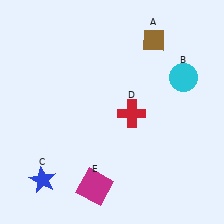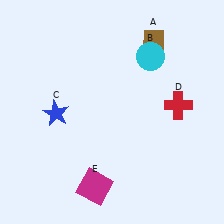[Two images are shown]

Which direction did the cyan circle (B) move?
The cyan circle (B) moved left.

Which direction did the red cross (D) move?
The red cross (D) moved right.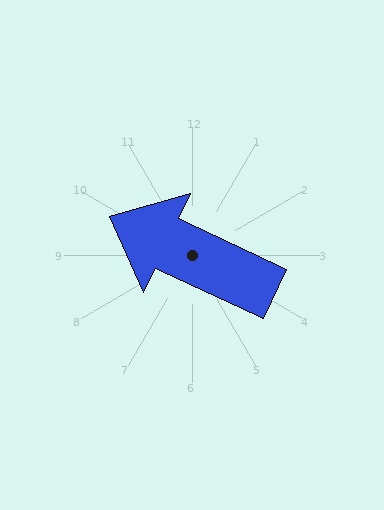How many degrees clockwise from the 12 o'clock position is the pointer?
Approximately 295 degrees.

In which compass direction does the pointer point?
Northwest.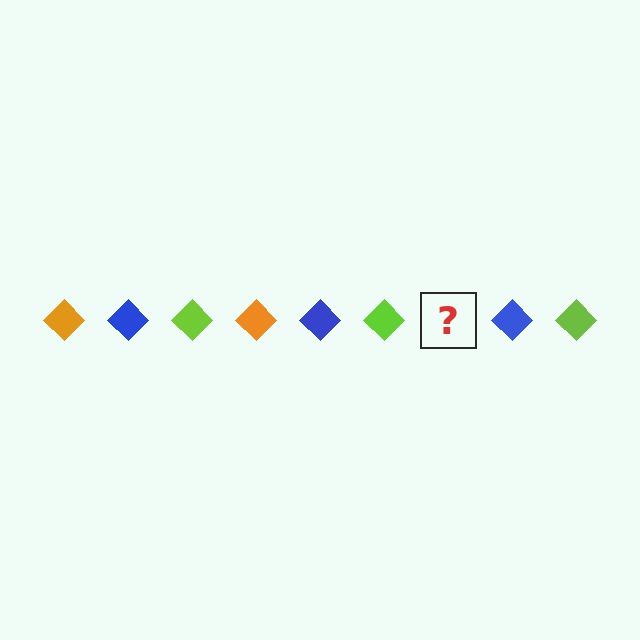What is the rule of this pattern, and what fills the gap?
The rule is that the pattern cycles through orange, blue, lime diamonds. The gap should be filled with an orange diamond.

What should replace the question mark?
The question mark should be replaced with an orange diamond.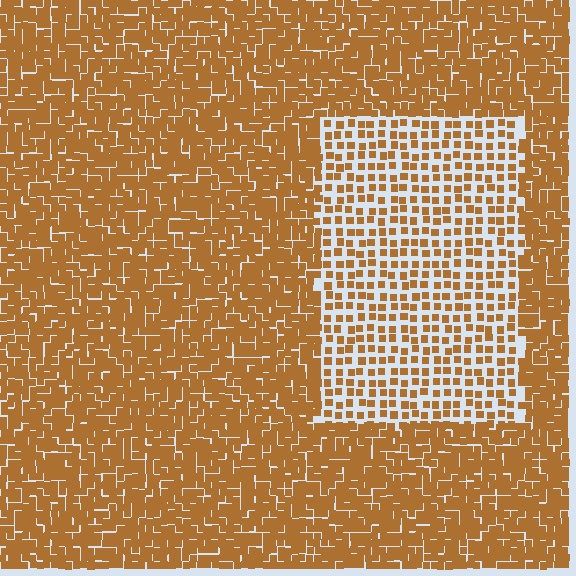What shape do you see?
I see a rectangle.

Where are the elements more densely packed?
The elements are more densely packed outside the rectangle boundary.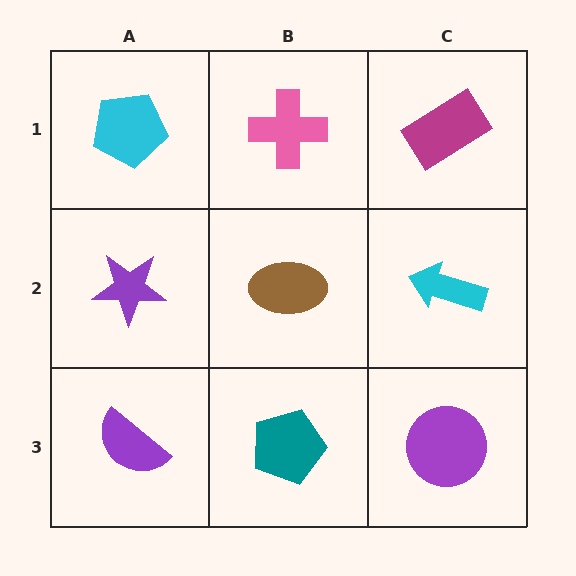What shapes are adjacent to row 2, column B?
A pink cross (row 1, column B), a teal pentagon (row 3, column B), a purple star (row 2, column A), a cyan arrow (row 2, column C).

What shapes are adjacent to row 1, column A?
A purple star (row 2, column A), a pink cross (row 1, column B).